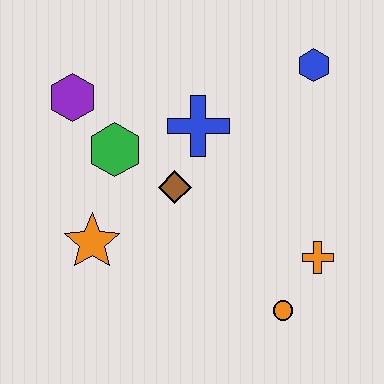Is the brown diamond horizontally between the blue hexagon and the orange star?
Yes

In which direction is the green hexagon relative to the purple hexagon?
The green hexagon is below the purple hexagon.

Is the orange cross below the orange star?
Yes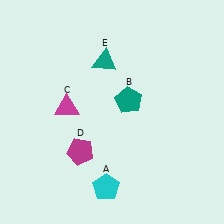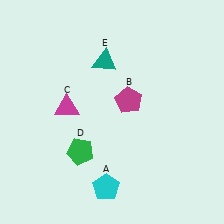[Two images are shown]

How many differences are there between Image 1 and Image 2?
There are 2 differences between the two images.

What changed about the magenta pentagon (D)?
In Image 1, D is magenta. In Image 2, it changed to green.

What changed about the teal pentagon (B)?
In Image 1, B is teal. In Image 2, it changed to magenta.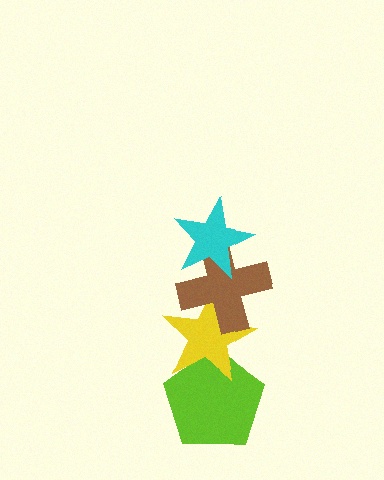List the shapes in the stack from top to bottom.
From top to bottom: the cyan star, the brown cross, the yellow star, the lime pentagon.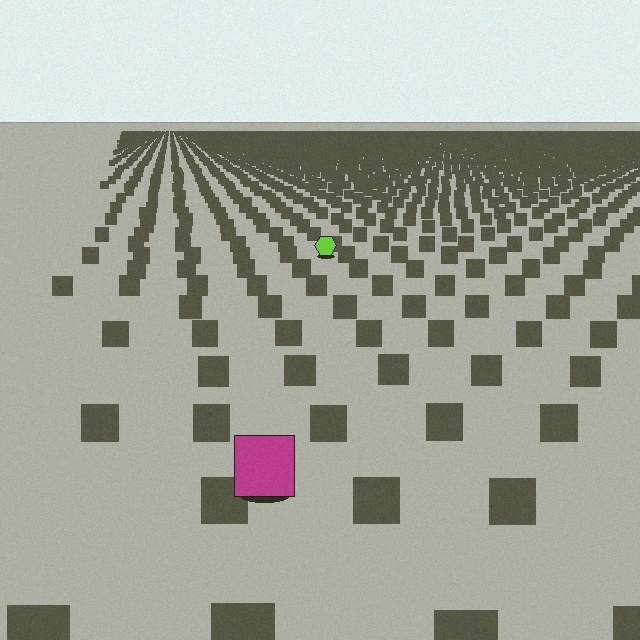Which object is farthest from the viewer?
The lime hexagon is farthest from the viewer. It appears smaller and the ground texture around it is denser.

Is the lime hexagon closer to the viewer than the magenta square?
No. The magenta square is closer — you can tell from the texture gradient: the ground texture is coarser near it.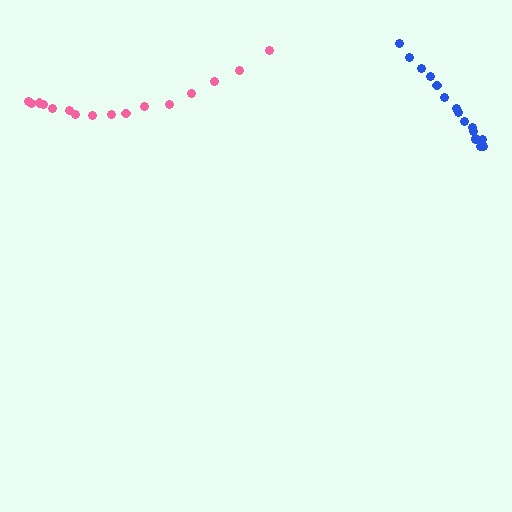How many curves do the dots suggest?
There are 2 distinct paths.